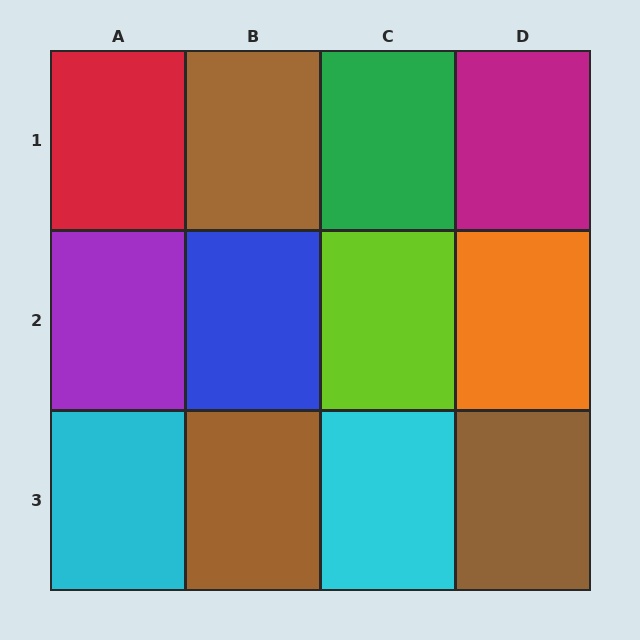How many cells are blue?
1 cell is blue.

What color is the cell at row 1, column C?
Green.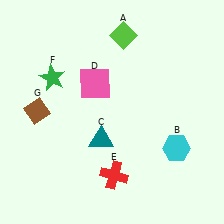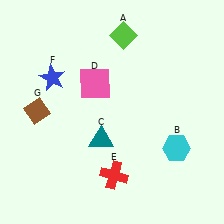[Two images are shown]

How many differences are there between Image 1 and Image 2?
There is 1 difference between the two images.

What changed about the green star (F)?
In Image 1, F is green. In Image 2, it changed to blue.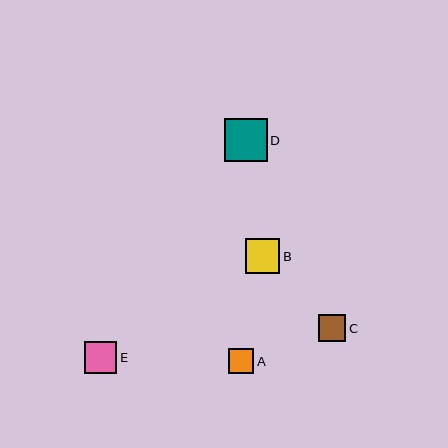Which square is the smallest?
Square A is the smallest with a size of approximately 25 pixels.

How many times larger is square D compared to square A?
Square D is approximately 1.7 times the size of square A.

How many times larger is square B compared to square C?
Square B is approximately 1.3 times the size of square C.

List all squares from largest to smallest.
From largest to smallest: D, B, E, C, A.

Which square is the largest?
Square D is the largest with a size of approximately 42 pixels.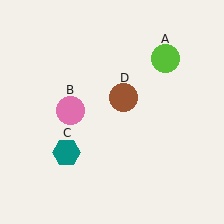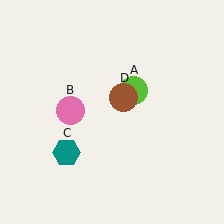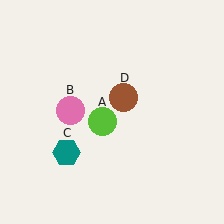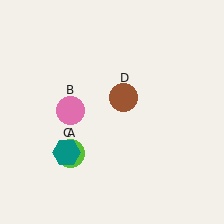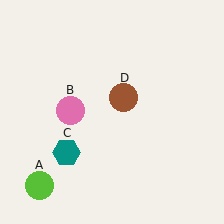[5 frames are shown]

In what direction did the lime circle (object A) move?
The lime circle (object A) moved down and to the left.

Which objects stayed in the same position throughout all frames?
Pink circle (object B) and teal hexagon (object C) and brown circle (object D) remained stationary.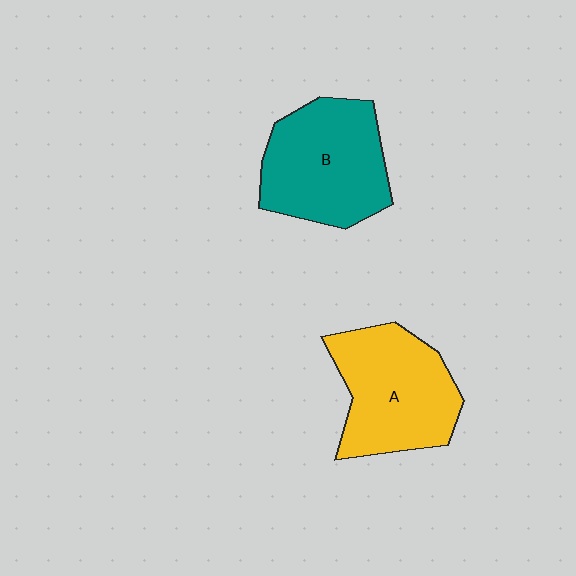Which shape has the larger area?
Shape B (teal).